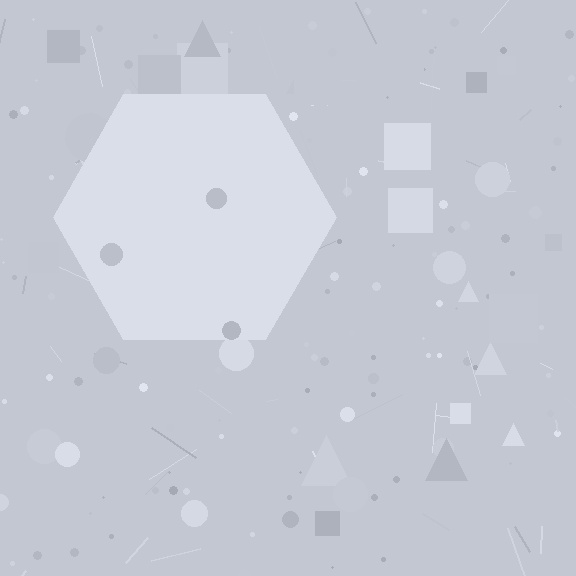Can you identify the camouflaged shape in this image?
The camouflaged shape is a hexagon.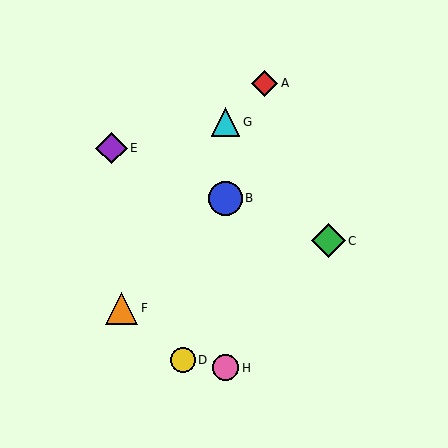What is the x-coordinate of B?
Object B is at x≈226.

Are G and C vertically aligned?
No, G is at x≈226 and C is at x≈328.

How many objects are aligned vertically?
3 objects (B, G, H) are aligned vertically.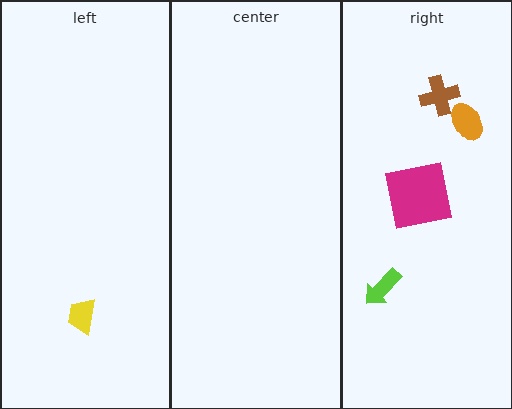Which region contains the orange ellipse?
The right region.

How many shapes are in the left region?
1.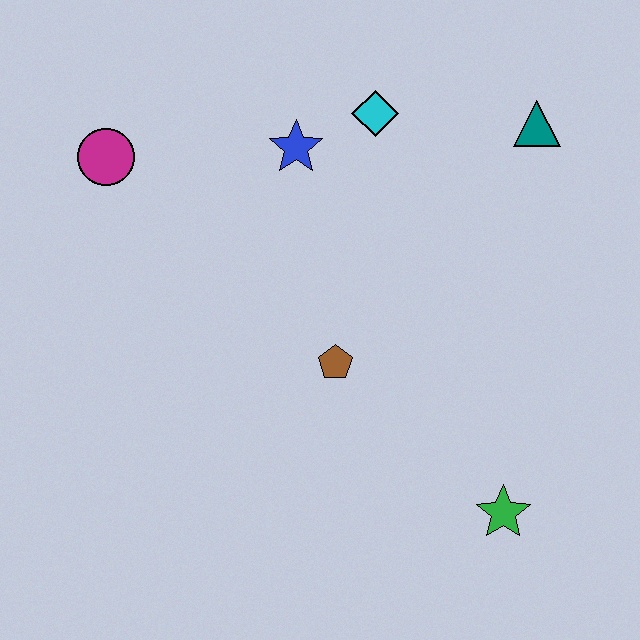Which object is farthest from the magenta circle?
The green star is farthest from the magenta circle.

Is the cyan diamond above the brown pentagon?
Yes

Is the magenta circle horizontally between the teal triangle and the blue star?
No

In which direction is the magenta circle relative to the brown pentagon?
The magenta circle is to the left of the brown pentagon.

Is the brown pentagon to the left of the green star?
Yes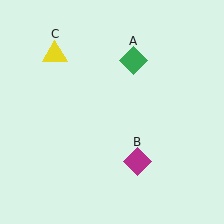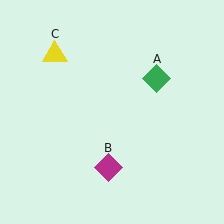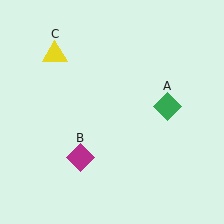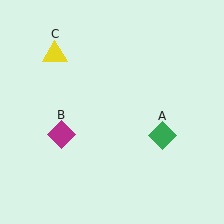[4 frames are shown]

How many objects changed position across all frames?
2 objects changed position: green diamond (object A), magenta diamond (object B).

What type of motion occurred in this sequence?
The green diamond (object A), magenta diamond (object B) rotated clockwise around the center of the scene.